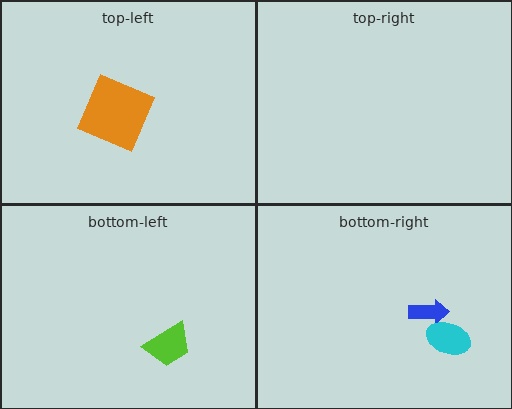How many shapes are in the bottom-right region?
2.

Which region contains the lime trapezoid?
The bottom-left region.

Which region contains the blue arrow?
The bottom-right region.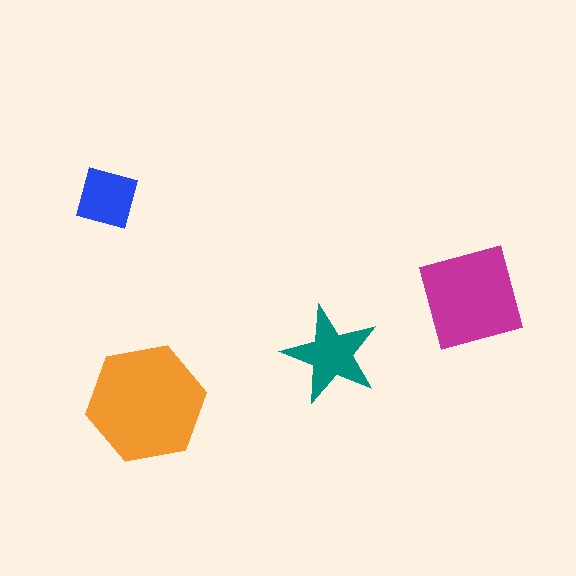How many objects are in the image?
There are 4 objects in the image.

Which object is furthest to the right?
The magenta diamond is rightmost.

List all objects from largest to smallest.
The orange hexagon, the magenta diamond, the teal star, the blue square.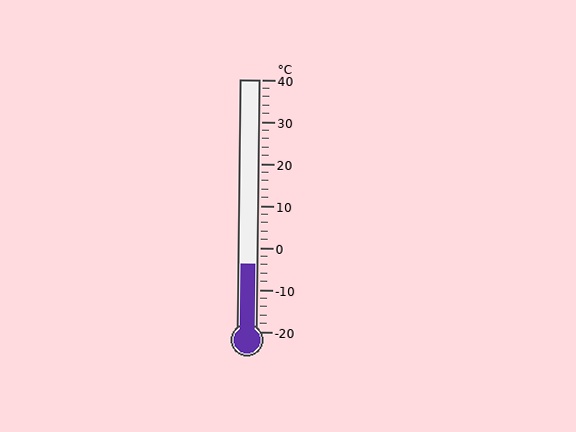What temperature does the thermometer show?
The thermometer shows approximately -4°C.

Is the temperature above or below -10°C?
The temperature is above -10°C.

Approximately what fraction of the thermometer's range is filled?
The thermometer is filled to approximately 25% of its range.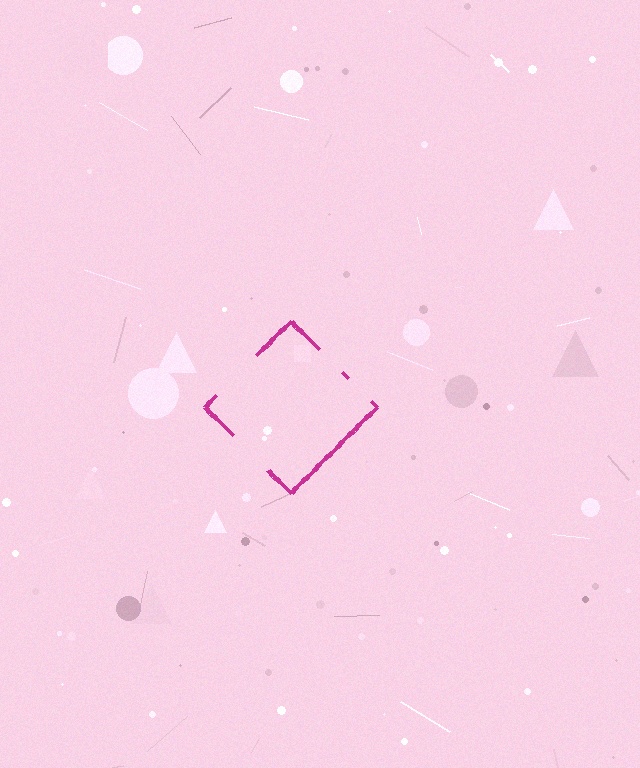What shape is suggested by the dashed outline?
The dashed outline suggests a diamond.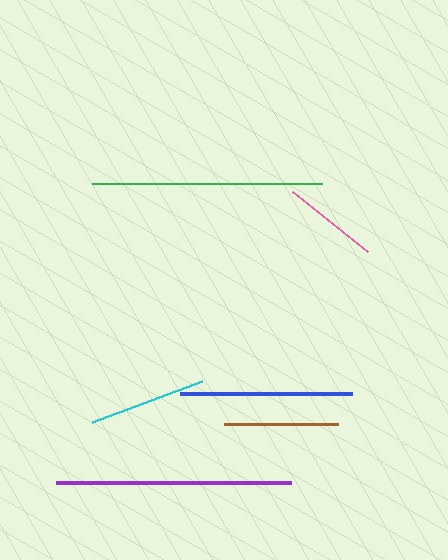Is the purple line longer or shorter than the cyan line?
The purple line is longer than the cyan line.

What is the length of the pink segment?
The pink segment is approximately 95 pixels long.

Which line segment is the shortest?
The pink line is the shortest at approximately 95 pixels.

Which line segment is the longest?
The purple line is the longest at approximately 235 pixels.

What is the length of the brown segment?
The brown segment is approximately 114 pixels long.